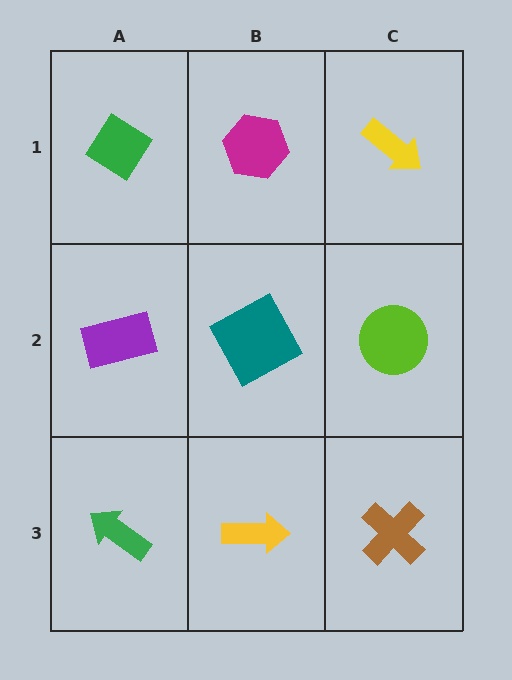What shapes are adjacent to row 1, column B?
A teal square (row 2, column B), a green diamond (row 1, column A), a yellow arrow (row 1, column C).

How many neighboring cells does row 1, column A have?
2.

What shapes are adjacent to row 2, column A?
A green diamond (row 1, column A), a green arrow (row 3, column A), a teal square (row 2, column B).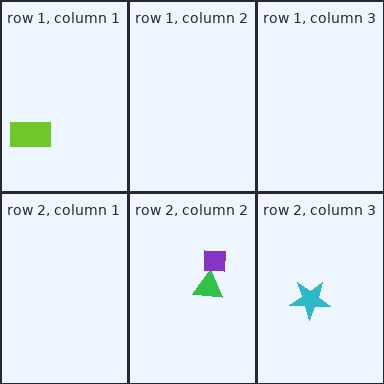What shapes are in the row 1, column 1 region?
The lime rectangle.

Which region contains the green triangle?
The row 2, column 2 region.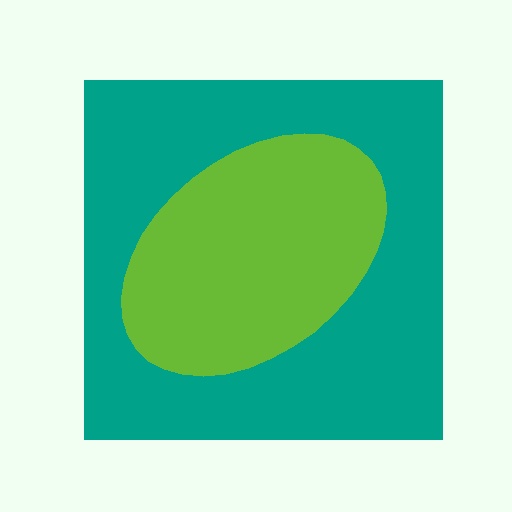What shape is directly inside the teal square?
The lime ellipse.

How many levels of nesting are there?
2.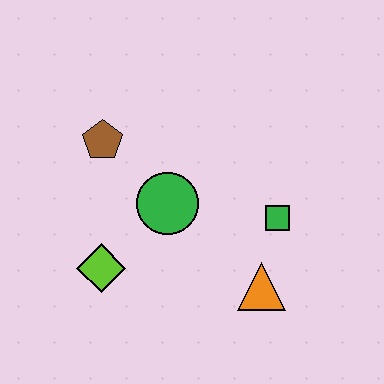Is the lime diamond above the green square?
No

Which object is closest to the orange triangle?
The green square is closest to the orange triangle.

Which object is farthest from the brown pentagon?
The orange triangle is farthest from the brown pentagon.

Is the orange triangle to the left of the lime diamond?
No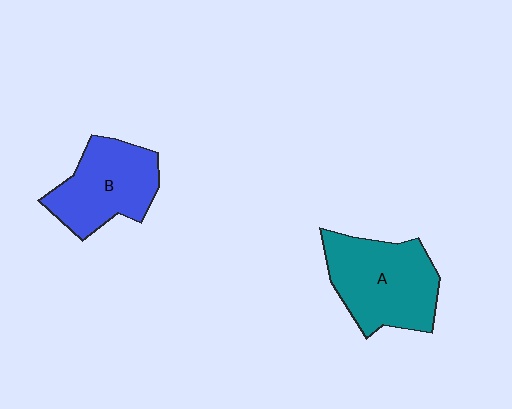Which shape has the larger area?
Shape A (teal).